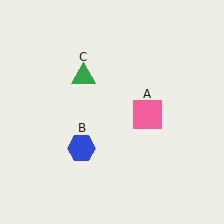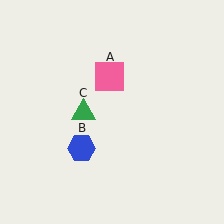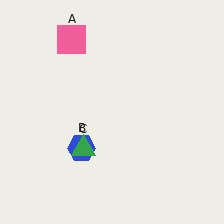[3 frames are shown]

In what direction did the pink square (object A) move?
The pink square (object A) moved up and to the left.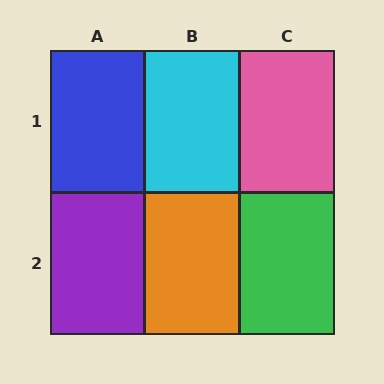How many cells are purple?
1 cell is purple.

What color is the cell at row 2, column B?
Orange.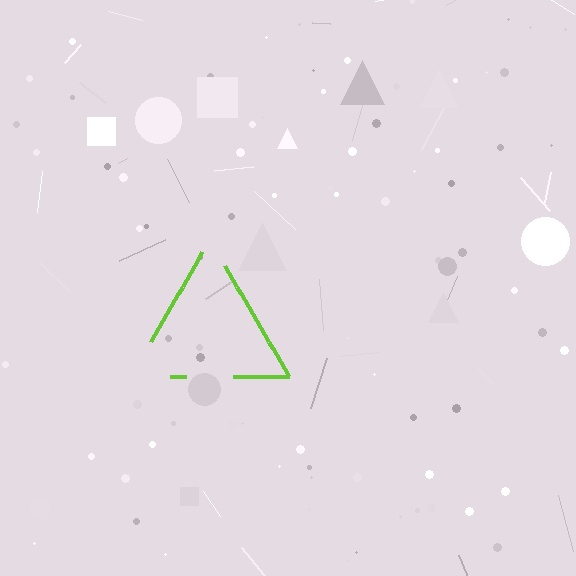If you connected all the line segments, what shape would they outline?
They would outline a triangle.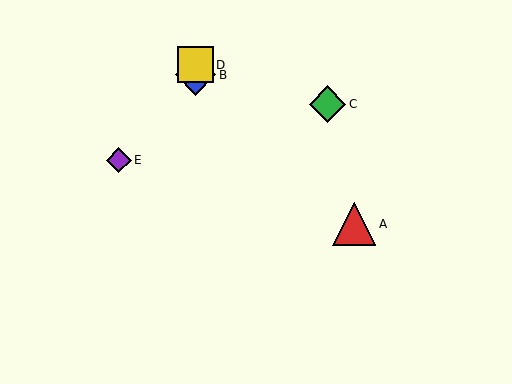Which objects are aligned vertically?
Objects B, D are aligned vertically.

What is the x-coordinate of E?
Object E is at x≈119.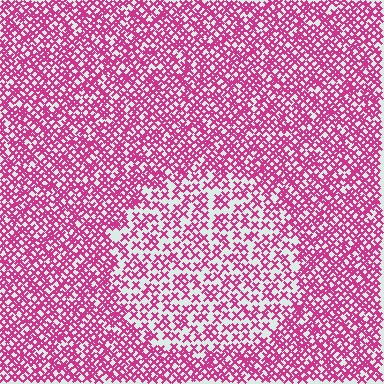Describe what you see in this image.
The image contains small magenta elements arranged at two different densities. A circle-shaped region is visible where the elements are less densely packed than the surrounding area.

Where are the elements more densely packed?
The elements are more densely packed outside the circle boundary.